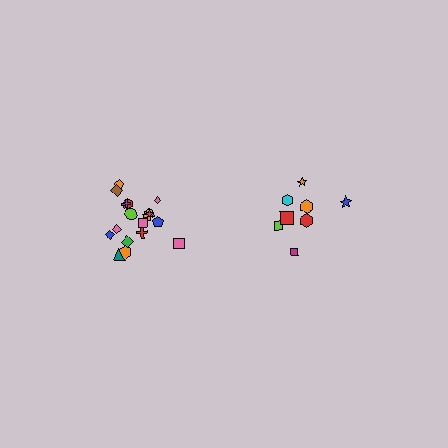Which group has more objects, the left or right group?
The left group.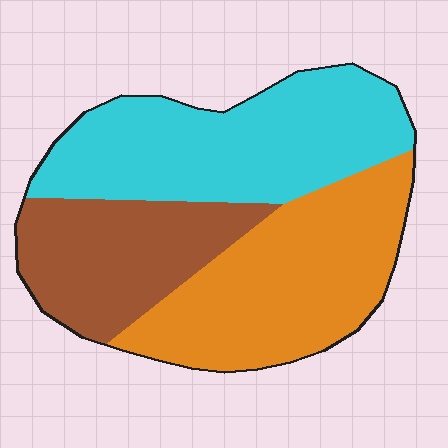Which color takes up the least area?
Brown, at roughly 25%.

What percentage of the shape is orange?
Orange takes up about three eighths (3/8) of the shape.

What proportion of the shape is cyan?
Cyan covers around 40% of the shape.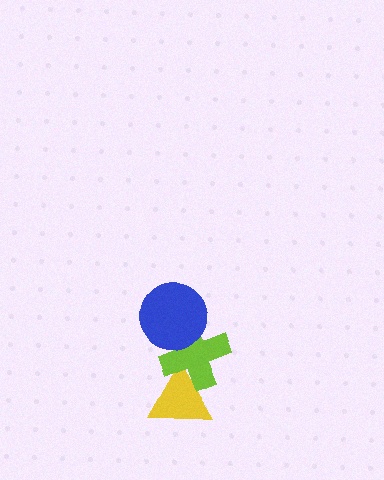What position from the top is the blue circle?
The blue circle is 1st from the top.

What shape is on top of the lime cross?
The blue circle is on top of the lime cross.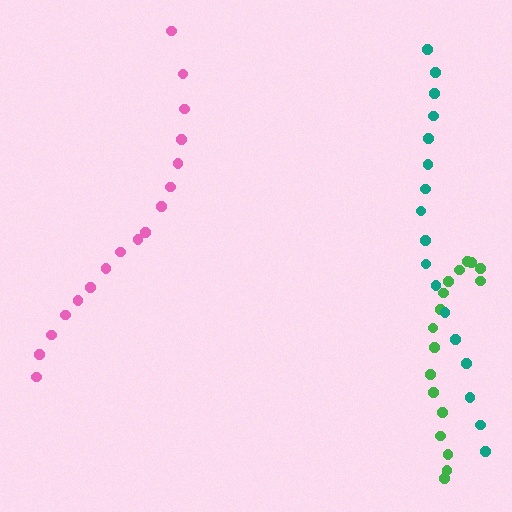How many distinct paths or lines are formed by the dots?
There are 3 distinct paths.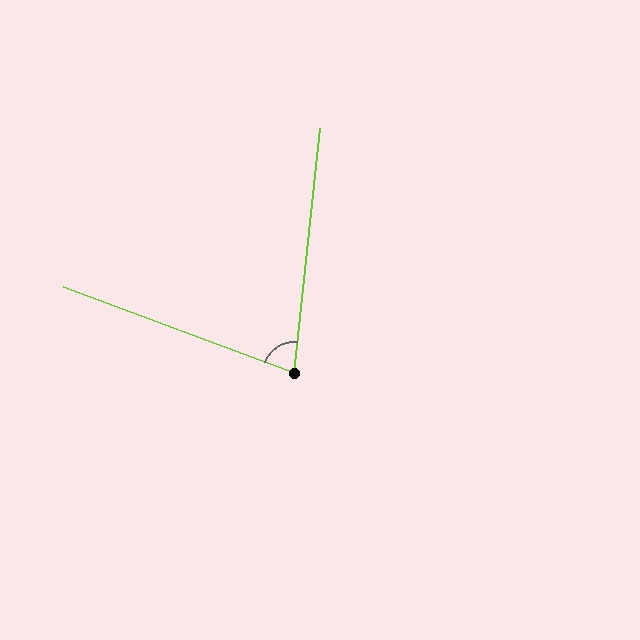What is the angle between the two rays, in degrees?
Approximately 76 degrees.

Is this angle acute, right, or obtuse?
It is acute.